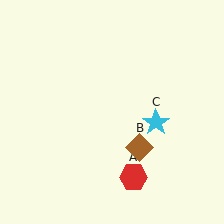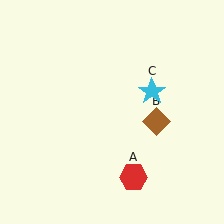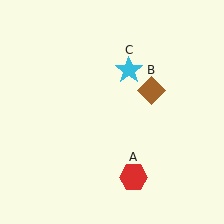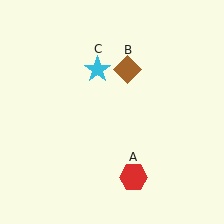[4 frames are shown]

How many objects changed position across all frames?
2 objects changed position: brown diamond (object B), cyan star (object C).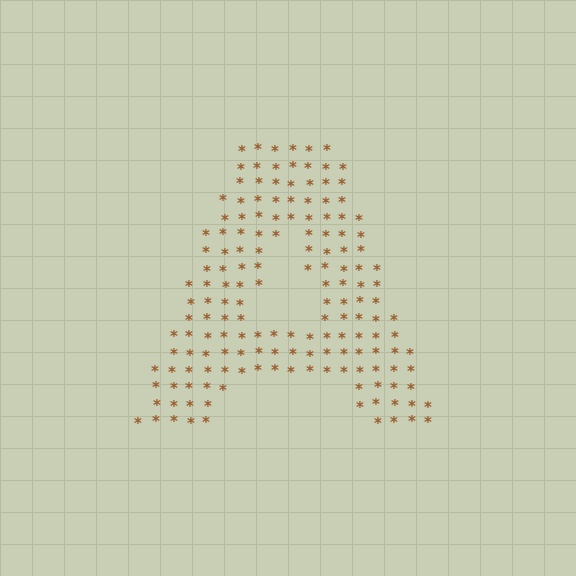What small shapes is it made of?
It is made of small asterisks.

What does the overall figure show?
The overall figure shows the letter A.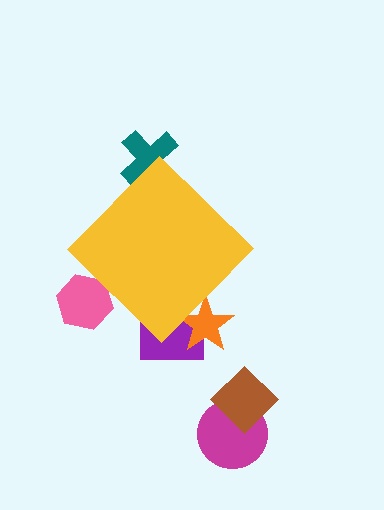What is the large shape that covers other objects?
A yellow diamond.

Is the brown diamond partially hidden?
No, the brown diamond is fully visible.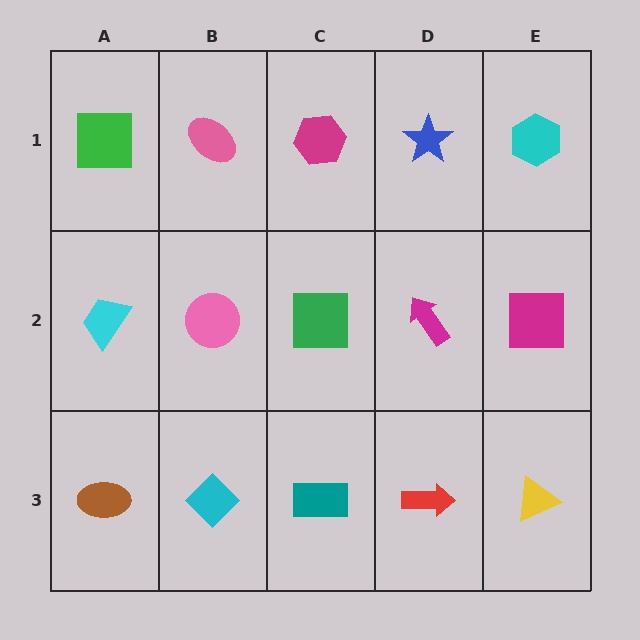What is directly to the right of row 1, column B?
A magenta hexagon.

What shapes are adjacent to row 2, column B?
A pink ellipse (row 1, column B), a cyan diamond (row 3, column B), a cyan trapezoid (row 2, column A), a green square (row 2, column C).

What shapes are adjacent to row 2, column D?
A blue star (row 1, column D), a red arrow (row 3, column D), a green square (row 2, column C), a magenta square (row 2, column E).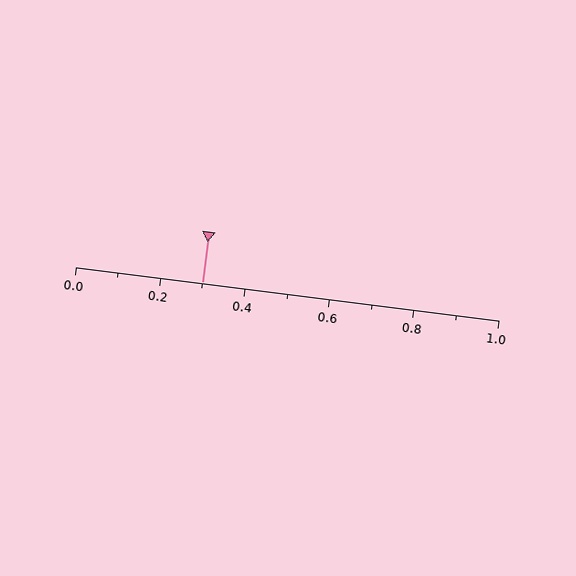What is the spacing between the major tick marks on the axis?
The major ticks are spaced 0.2 apart.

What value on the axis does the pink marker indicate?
The marker indicates approximately 0.3.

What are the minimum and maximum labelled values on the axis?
The axis runs from 0.0 to 1.0.